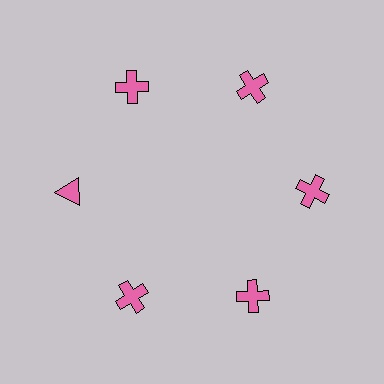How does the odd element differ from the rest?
It has a different shape: triangle instead of cross.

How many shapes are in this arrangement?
There are 6 shapes arranged in a ring pattern.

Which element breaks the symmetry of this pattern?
The pink triangle at roughly the 9 o'clock position breaks the symmetry. All other shapes are pink crosses.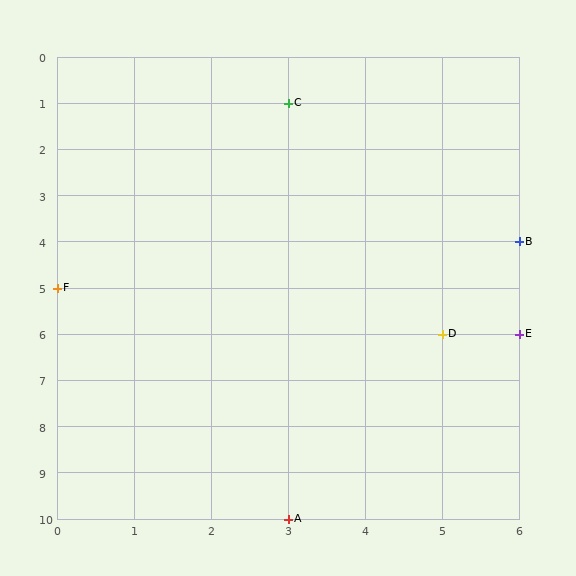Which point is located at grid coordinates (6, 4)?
Point B is at (6, 4).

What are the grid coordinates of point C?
Point C is at grid coordinates (3, 1).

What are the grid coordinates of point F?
Point F is at grid coordinates (0, 5).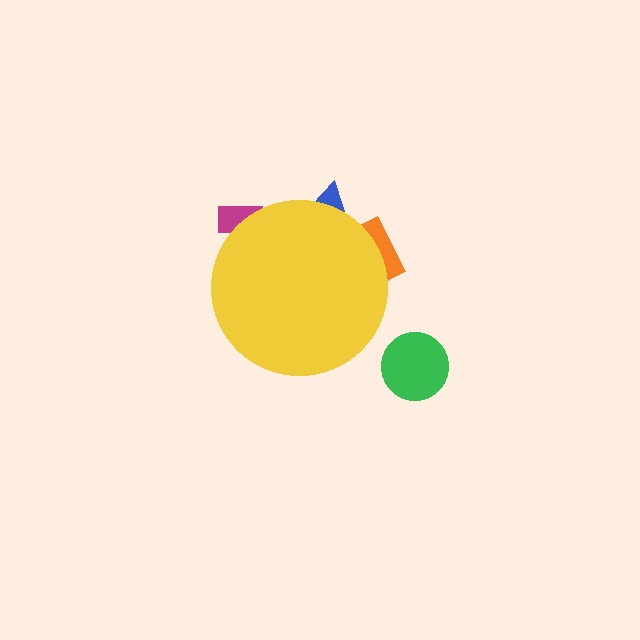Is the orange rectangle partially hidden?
Yes, the orange rectangle is partially hidden behind the yellow circle.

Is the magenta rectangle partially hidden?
Yes, the magenta rectangle is partially hidden behind the yellow circle.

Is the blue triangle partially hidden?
Yes, the blue triangle is partially hidden behind the yellow circle.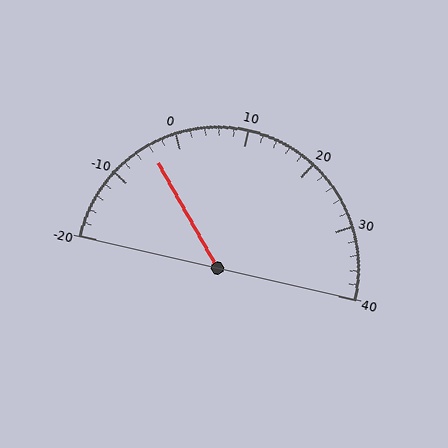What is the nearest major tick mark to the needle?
The nearest major tick mark is 0.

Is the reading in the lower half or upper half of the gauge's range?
The reading is in the lower half of the range (-20 to 40).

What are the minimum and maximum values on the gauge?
The gauge ranges from -20 to 40.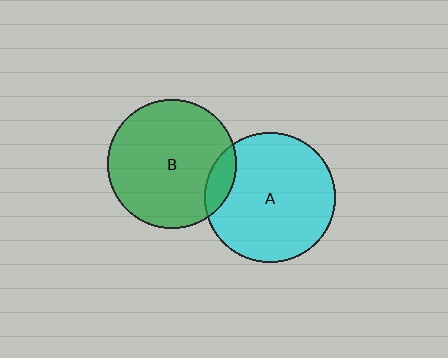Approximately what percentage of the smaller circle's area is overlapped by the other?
Approximately 10%.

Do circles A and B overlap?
Yes.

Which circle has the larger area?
Circle A (cyan).